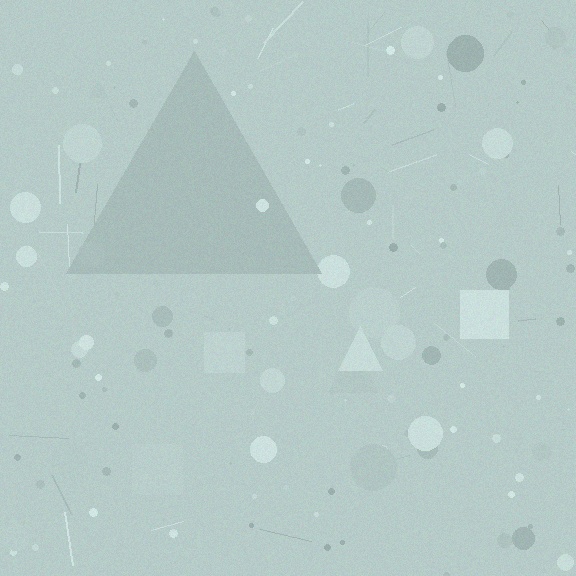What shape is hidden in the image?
A triangle is hidden in the image.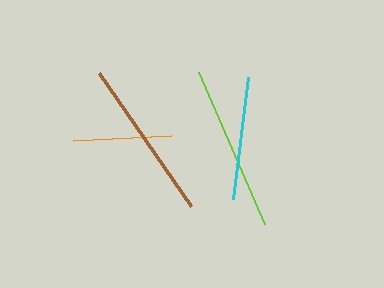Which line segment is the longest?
The lime line is the longest at approximately 166 pixels.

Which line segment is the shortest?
The orange line is the shortest at approximately 99 pixels.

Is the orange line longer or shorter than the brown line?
The brown line is longer than the orange line.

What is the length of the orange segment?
The orange segment is approximately 99 pixels long.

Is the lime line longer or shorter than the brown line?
The lime line is longer than the brown line.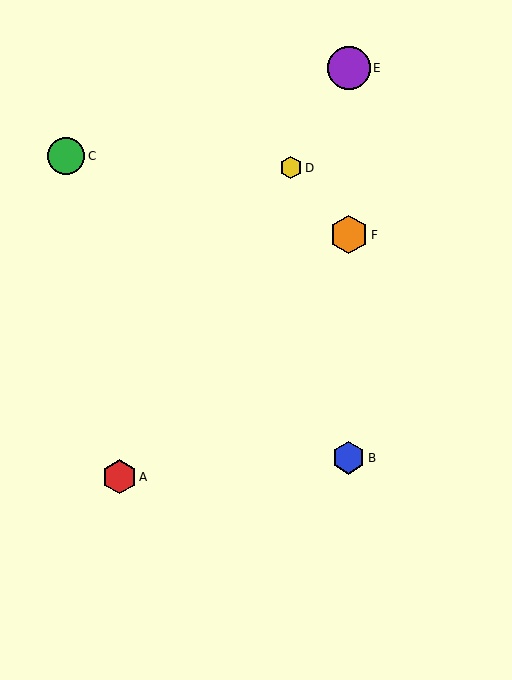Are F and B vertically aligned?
Yes, both are at x≈349.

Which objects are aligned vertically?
Objects B, E, F are aligned vertically.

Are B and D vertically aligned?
No, B is at x≈349 and D is at x≈291.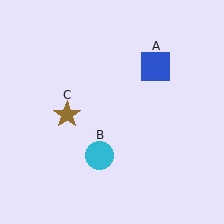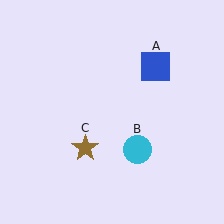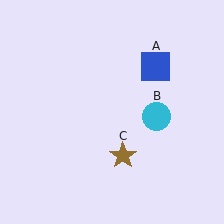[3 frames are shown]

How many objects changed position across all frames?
2 objects changed position: cyan circle (object B), brown star (object C).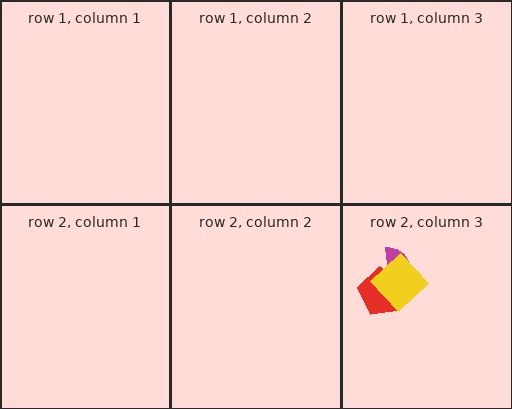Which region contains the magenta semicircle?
The row 2, column 3 region.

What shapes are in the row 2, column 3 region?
The red pentagon, the magenta semicircle, the yellow diamond.